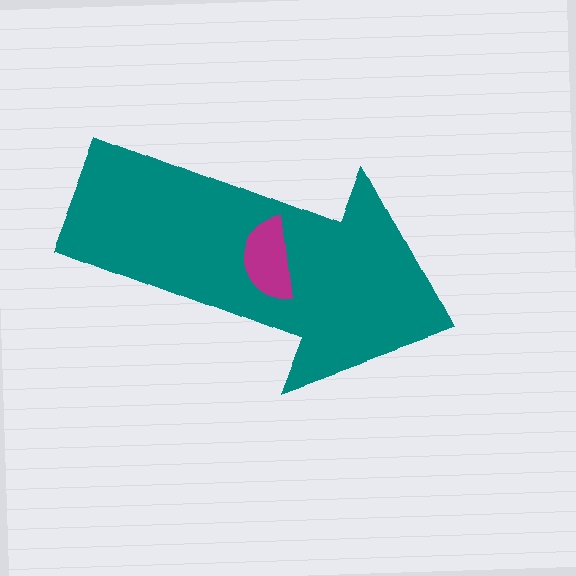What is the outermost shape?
The teal arrow.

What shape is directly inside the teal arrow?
The magenta semicircle.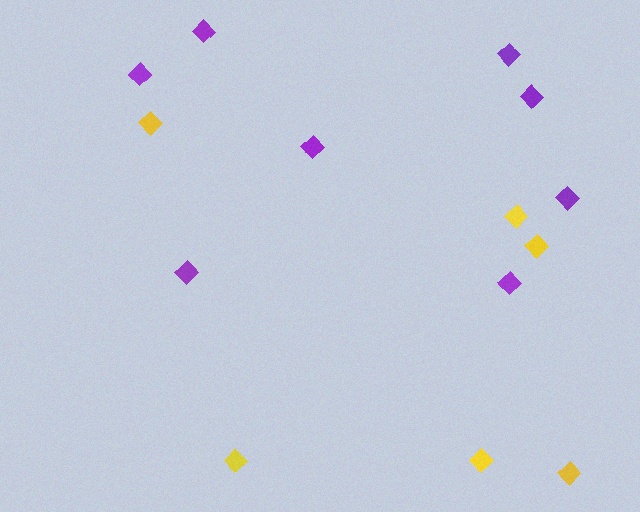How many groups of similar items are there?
There are 2 groups: one group of purple diamonds (8) and one group of yellow diamonds (6).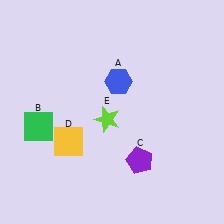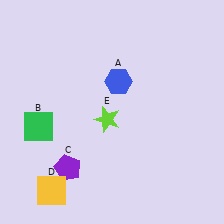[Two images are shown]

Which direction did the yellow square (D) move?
The yellow square (D) moved down.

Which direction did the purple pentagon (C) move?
The purple pentagon (C) moved left.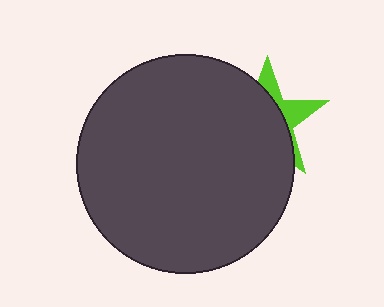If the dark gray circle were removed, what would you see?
You would see the complete lime star.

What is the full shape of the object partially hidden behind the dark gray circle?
The partially hidden object is a lime star.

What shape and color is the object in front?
The object in front is a dark gray circle.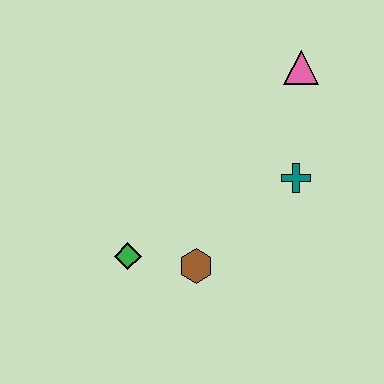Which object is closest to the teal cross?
The pink triangle is closest to the teal cross.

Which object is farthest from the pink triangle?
The green diamond is farthest from the pink triangle.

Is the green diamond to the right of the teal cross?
No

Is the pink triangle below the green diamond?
No